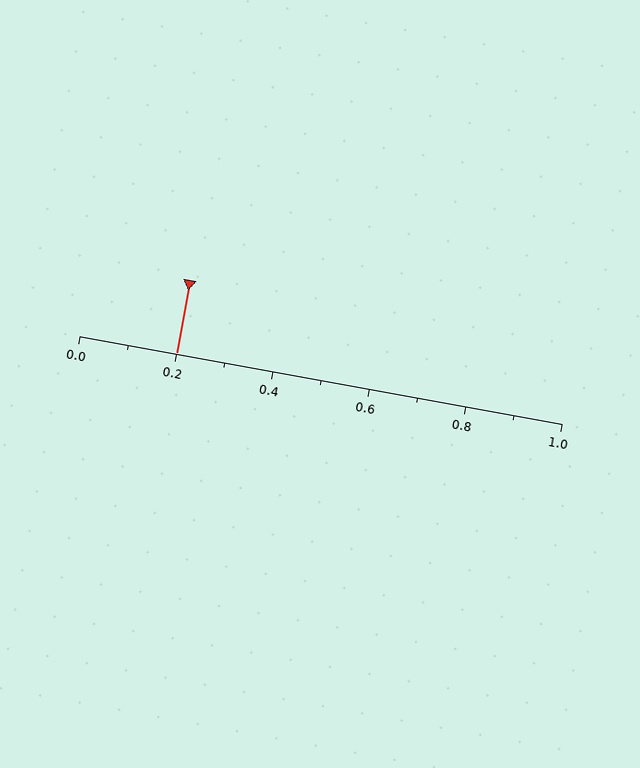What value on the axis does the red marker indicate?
The marker indicates approximately 0.2.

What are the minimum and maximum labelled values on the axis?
The axis runs from 0.0 to 1.0.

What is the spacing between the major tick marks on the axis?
The major ticks are spaced 0.2 apart.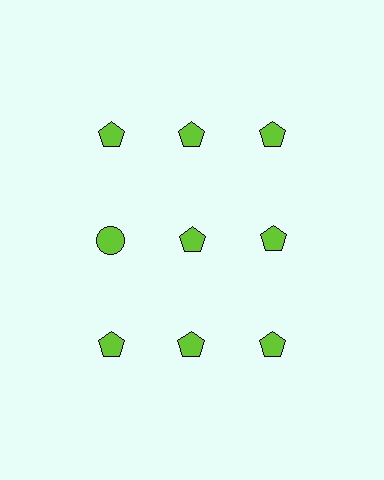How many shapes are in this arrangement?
There are 9 shapes arranged in a grid pattern.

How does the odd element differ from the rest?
It has a different shape: circle instead of pentagon.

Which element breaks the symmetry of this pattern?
The lime circle in the second row, leftmost column breaks the symmetry. All other shapes are lime pentagons.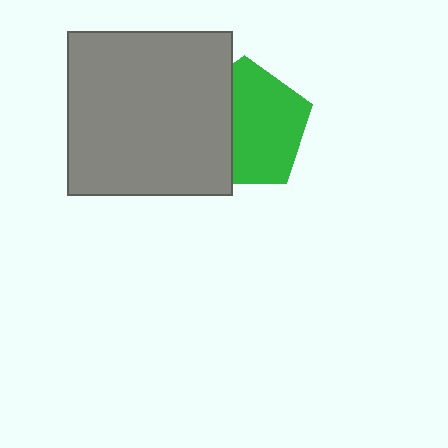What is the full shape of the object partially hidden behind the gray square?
The partially hidden object is a green pentagon.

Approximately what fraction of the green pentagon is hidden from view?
Roughly 38% of the green pentagon is hidden behind the gray square.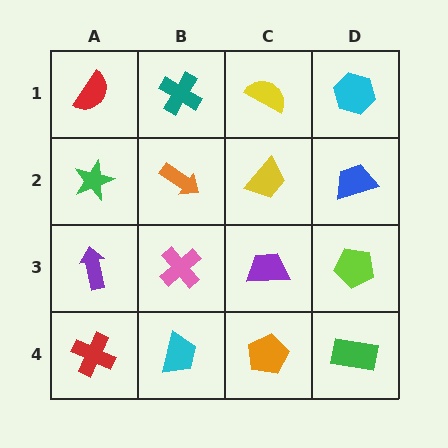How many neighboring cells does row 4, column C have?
3.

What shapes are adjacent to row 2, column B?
A teal cross (row 1, column B), a pink cross (row 3, column B), a green star (row 2, column A), a yellow trapezoid (row 2, column C).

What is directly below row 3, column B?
A cyan trapezoid.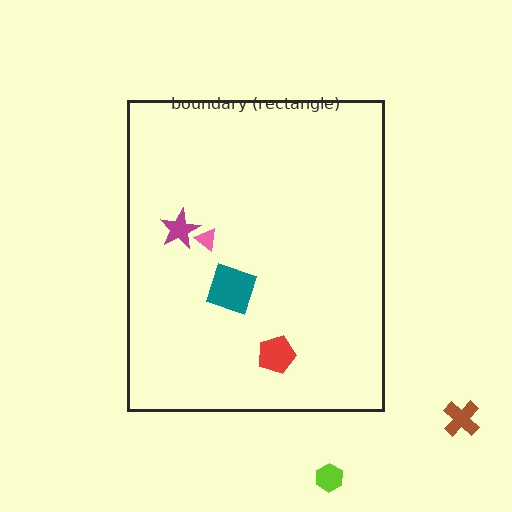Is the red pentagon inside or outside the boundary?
Inside.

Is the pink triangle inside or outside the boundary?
Inside.